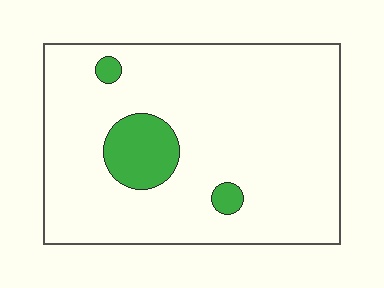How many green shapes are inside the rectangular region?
3.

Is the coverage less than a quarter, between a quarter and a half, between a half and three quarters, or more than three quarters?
Less than a quarter.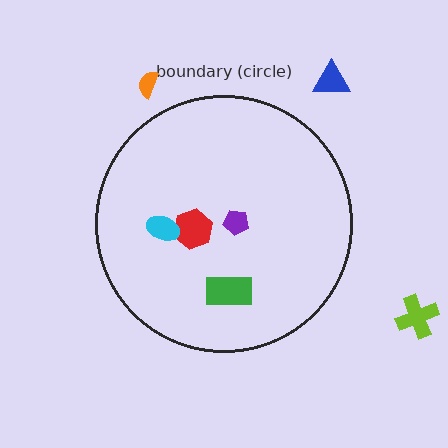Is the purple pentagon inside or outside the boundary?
Inside.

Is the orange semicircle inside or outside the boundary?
Outside.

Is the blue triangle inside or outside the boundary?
Outside.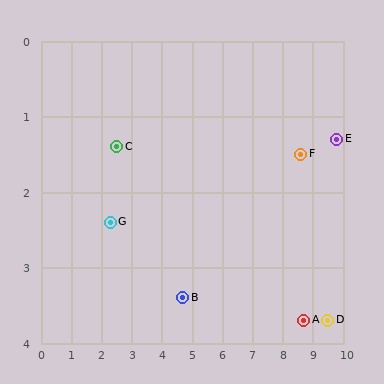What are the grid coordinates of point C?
Point C is at approximately (2.5, 1.4).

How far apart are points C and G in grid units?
Points C and G are about 1.0 grid units apart.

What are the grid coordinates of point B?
Point B is at approximately (4.7, 3.4).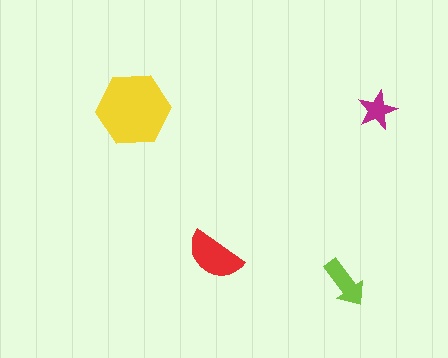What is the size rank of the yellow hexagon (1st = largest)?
1st.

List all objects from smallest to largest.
The magenta star, the lime arrow, the red semicircle, the yellow hexagon.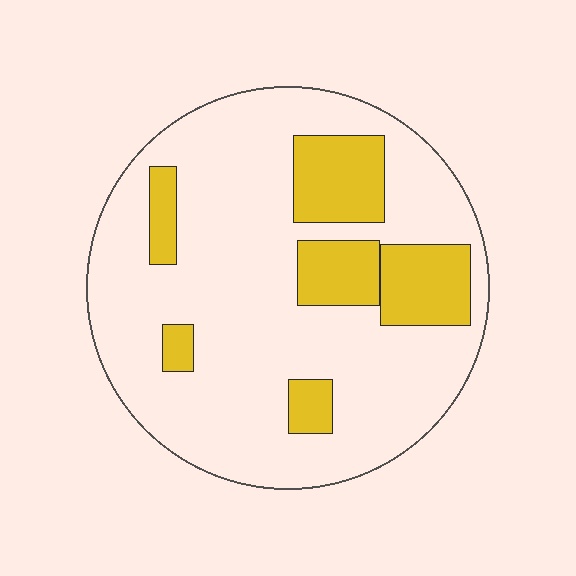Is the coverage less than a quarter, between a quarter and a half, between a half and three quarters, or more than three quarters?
Less than a quarter.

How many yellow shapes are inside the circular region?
6.